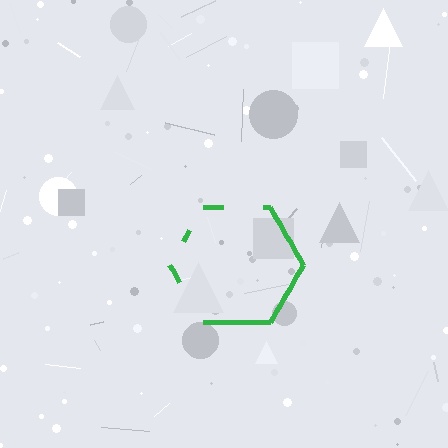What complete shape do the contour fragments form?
The contour fragments form a hexagon.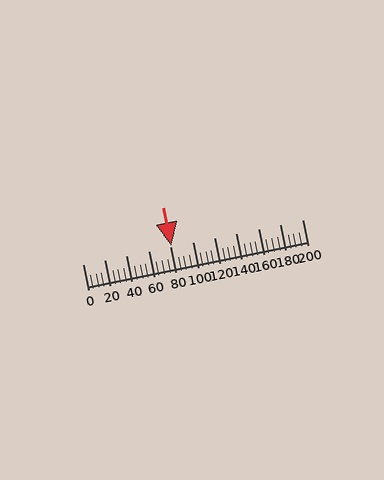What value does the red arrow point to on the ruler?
The red arrow points to approximately 81.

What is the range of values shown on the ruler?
The ruler shows values from 0 to 200.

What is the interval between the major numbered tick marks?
The major tick marks are spaced 20 units apart.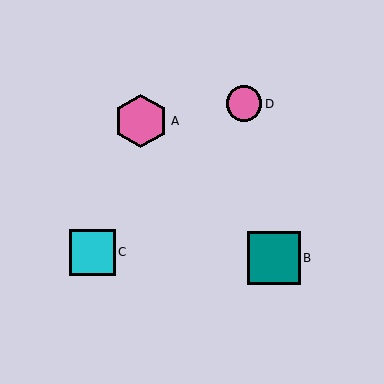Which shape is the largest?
The pink hexagon (labeled A) is the largest.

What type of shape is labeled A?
Shape A is a pink hexagon.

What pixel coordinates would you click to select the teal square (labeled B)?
Click at (274, 258) to select the teal square B.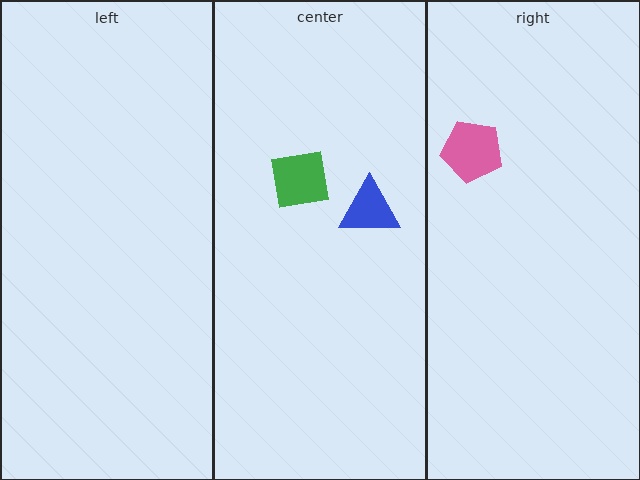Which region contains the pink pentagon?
The right region.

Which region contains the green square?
The center region.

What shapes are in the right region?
The pink pentagon.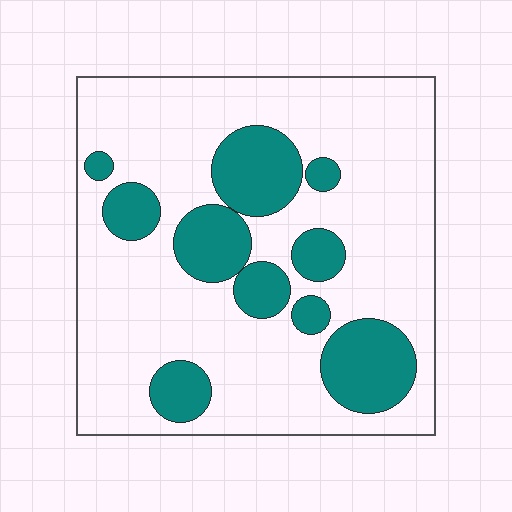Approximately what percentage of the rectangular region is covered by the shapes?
Approximately 25%.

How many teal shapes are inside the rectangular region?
10.